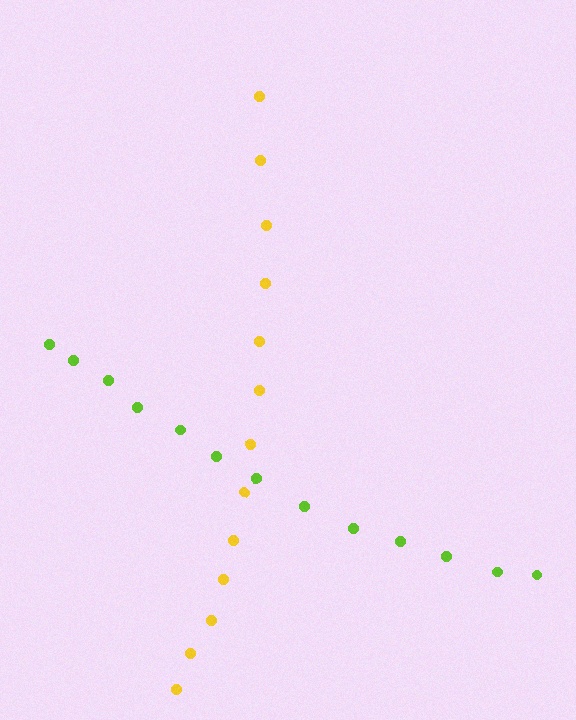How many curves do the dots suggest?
There are 2 distinct paths.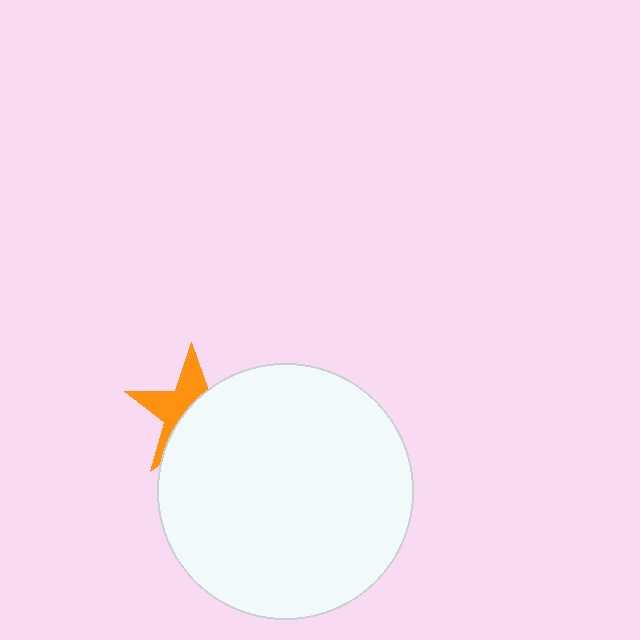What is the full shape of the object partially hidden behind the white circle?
The partially hidden object is an orange star.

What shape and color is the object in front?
The object in front is a white circle.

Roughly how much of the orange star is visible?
A small part of it is visible (roughly 44%).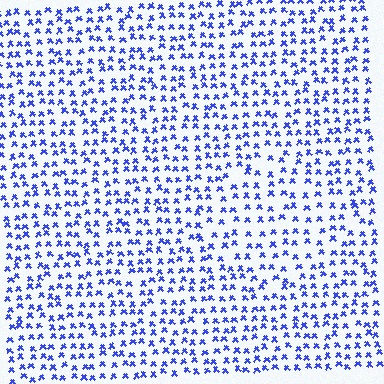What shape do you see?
I see a diamond.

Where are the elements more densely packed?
The elements are more densely packed outside the diamond boundary.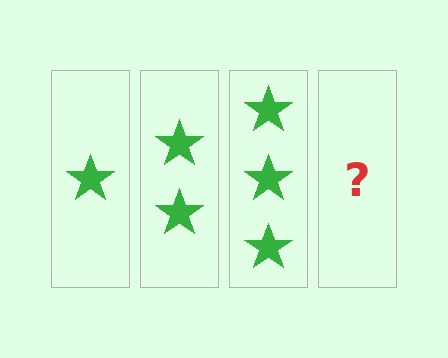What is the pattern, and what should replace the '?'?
The pattern is that each step adds one more star. The '?' should be 4 stars.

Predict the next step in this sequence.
The next step is 4 stars.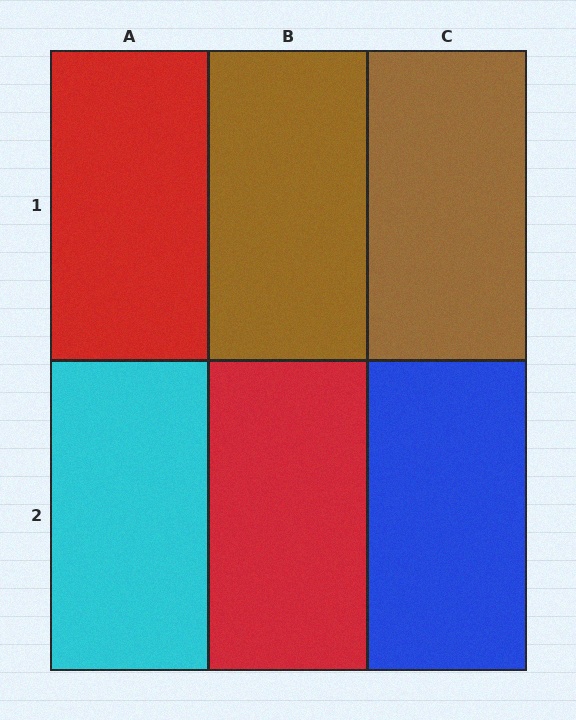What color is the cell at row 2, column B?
Red.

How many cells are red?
2 cells are red.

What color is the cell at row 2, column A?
Cyan.